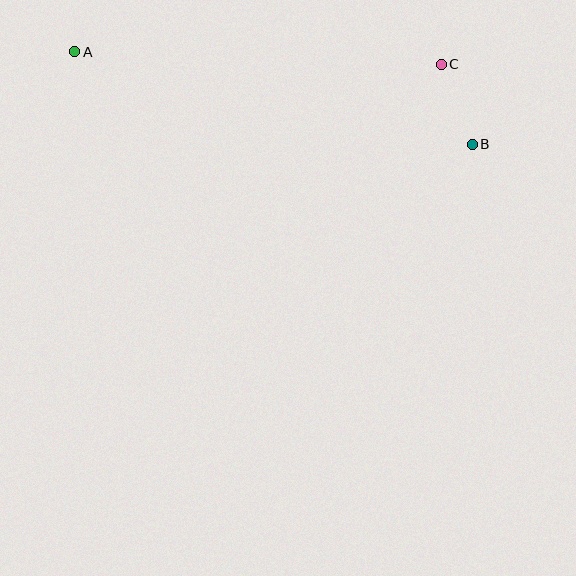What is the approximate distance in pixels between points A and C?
The distance between A and C is approximately 366 pixels.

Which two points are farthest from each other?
Points A and B are farthest from each other.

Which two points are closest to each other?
Points B and C are closest to each other.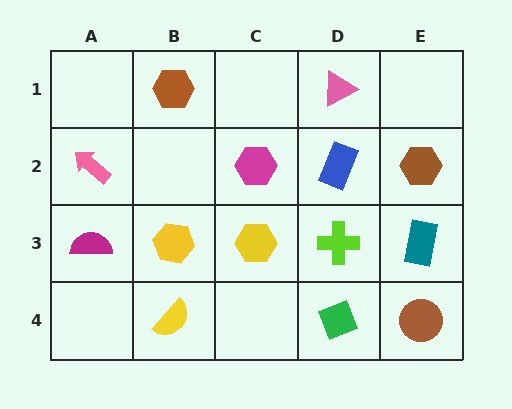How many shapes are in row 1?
2 shapes.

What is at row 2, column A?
A pink arrow.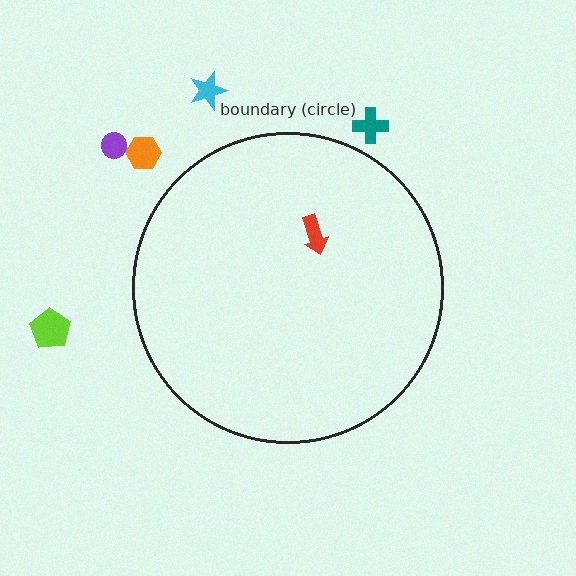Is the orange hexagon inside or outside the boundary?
Outside.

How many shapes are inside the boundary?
1 inside, 5 outside.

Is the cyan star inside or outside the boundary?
Outside.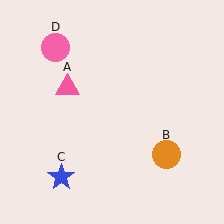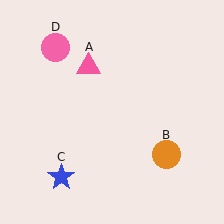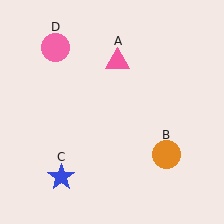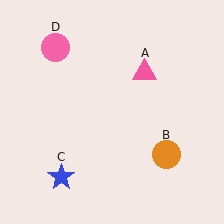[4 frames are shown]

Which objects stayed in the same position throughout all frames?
Orange circle (object B) and blue star (object C) and pink circle (object D) remained stationary.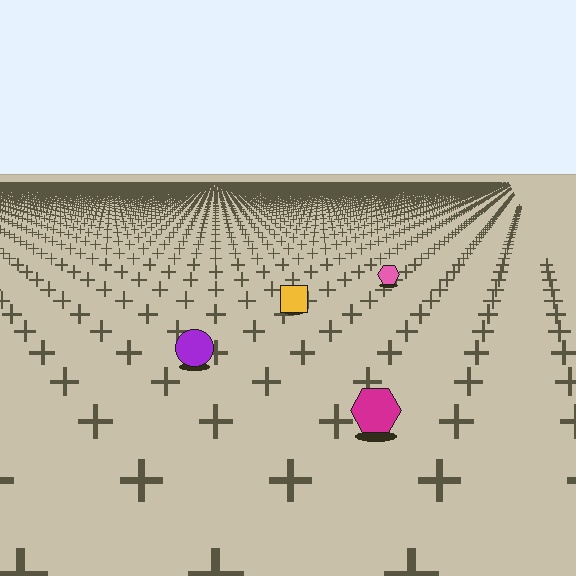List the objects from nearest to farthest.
From nearest to farthest: the magenta hexagon, the purple circle, the yellow square, the pink hexagon.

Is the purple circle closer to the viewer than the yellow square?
Yes. The purple circle is closer — you can tell from the texture gradient: the ground texture is coarser near it.